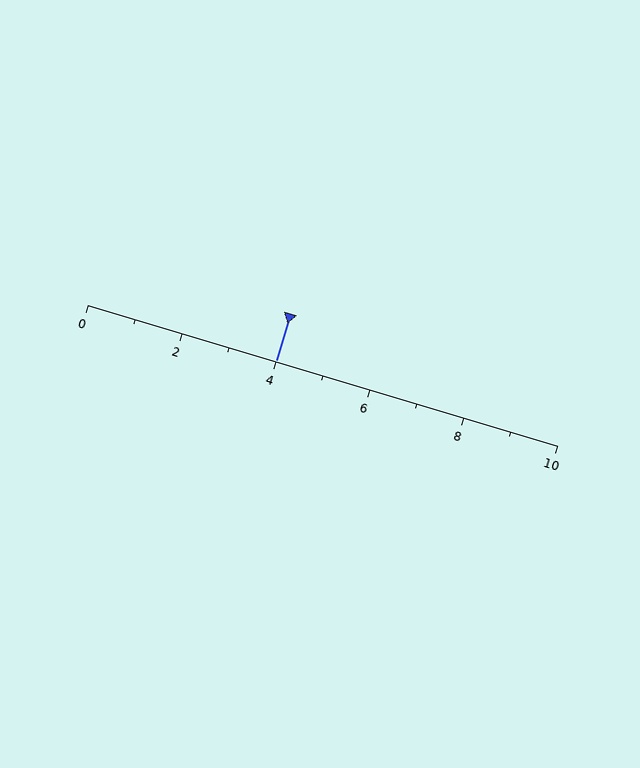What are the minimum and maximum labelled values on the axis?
The axis runs from 0 to 10.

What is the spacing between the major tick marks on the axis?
The major ticks are spaced 2 apart.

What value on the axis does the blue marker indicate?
The marker indicates approximately 4.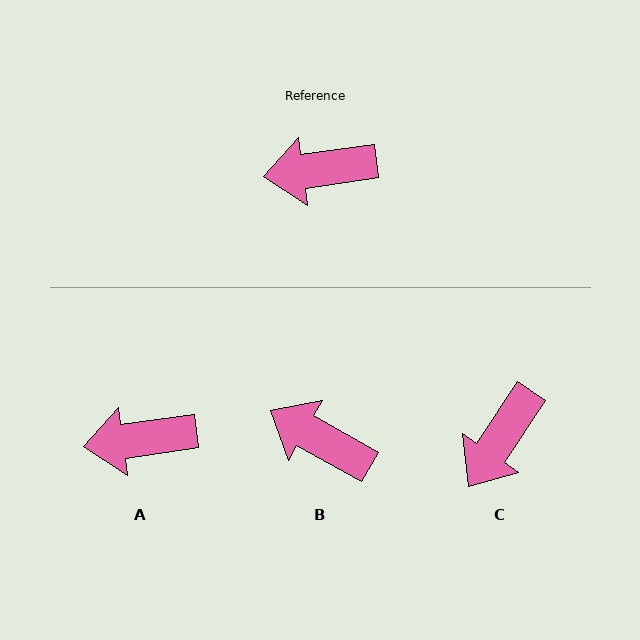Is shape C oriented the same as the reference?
No, it is off by about 48 degrees.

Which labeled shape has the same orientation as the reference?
A.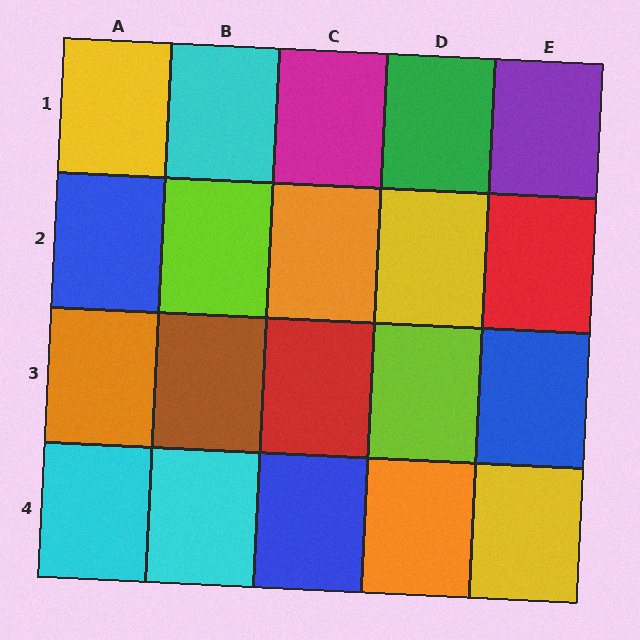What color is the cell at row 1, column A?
Yellow.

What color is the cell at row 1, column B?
Cyan.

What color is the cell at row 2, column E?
Red.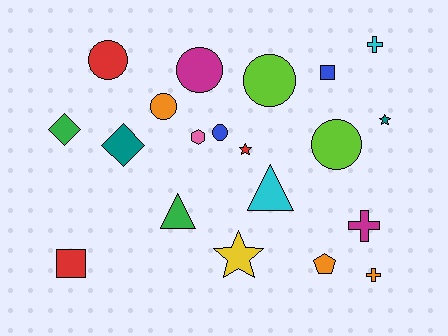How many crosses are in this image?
There are 3 crosses.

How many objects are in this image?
There are 20 objects.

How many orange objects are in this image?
There are 3 orange objects.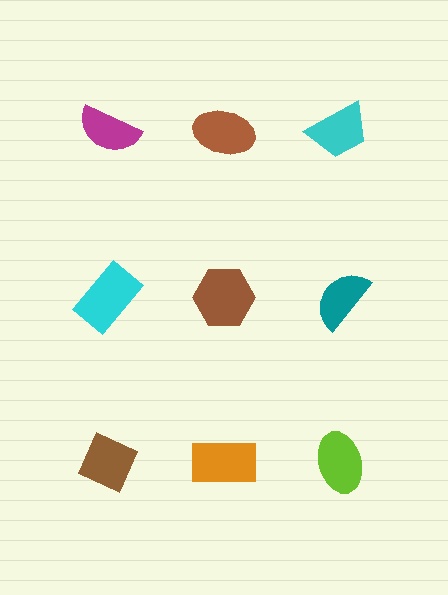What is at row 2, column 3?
A teal semicircle.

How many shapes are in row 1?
3 shapes.